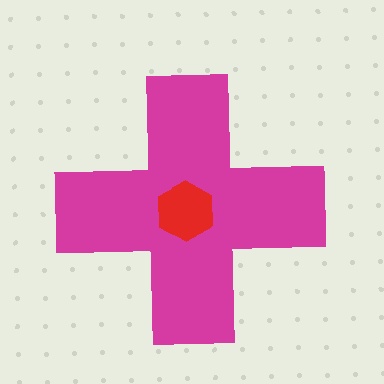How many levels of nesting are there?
2.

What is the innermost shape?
The red hexagon.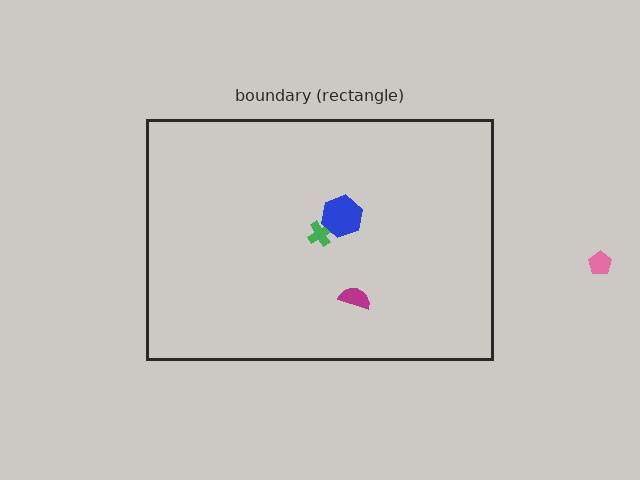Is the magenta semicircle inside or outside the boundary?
Inside.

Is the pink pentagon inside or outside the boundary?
Outside.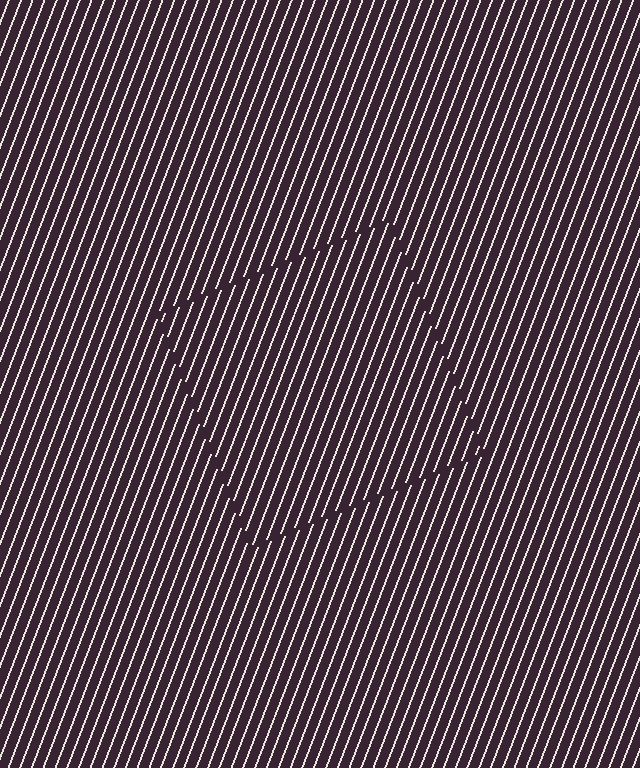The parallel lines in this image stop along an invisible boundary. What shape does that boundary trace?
An illusory square. The interior of the shape contains the same grating, shifted by half a period — the contour is defined by the phase discontinuity where line-ends from the inner and outer gratings abut.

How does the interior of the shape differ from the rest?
The interior of the shape contains the same grating, shifted by half a period — the contour is defined by the phase discontinuity where line-ends from the inner and outer gratings abut.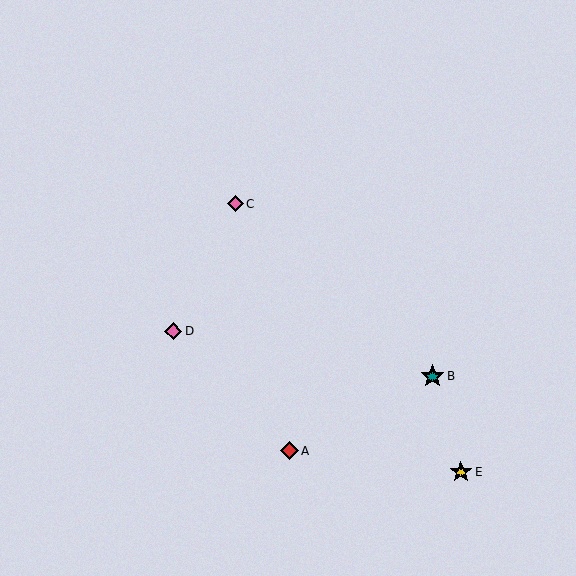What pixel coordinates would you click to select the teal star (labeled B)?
Click at (433, 376) to select the teal star B.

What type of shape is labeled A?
Shape A is a red diamond.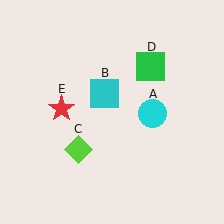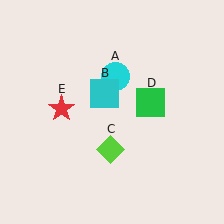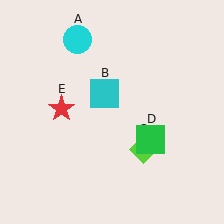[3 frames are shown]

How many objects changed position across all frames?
3 objects changed position: cyan circle (object A), lime diamond (object C), green square (object D).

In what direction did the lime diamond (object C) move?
The lime diamond (object C) moved right.